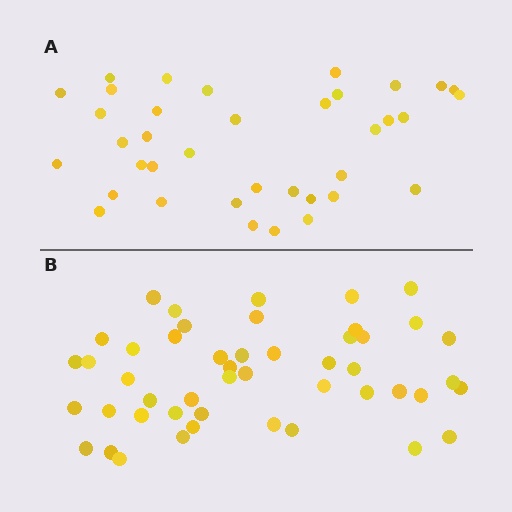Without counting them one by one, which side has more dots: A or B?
Region B (the bottom region) has more dots.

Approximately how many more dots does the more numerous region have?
Region B has roughly 12 or so more dots than region A.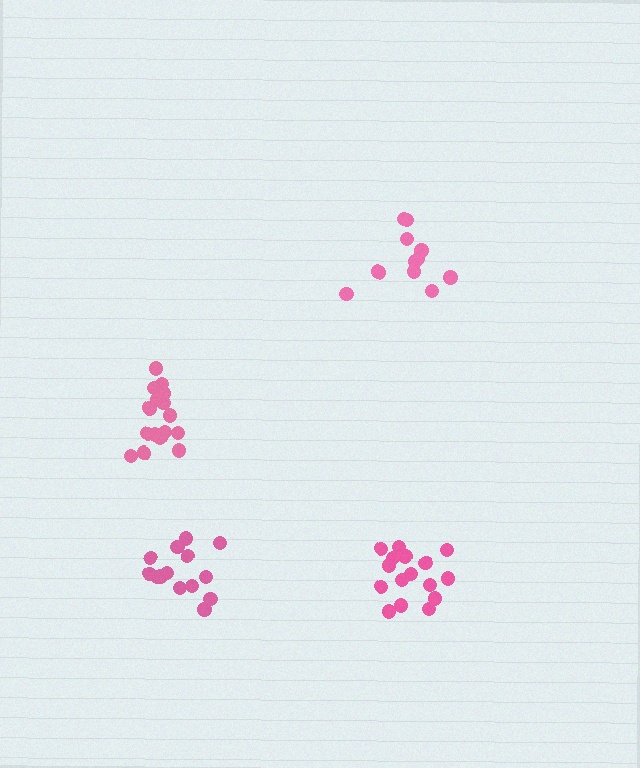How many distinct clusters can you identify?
There are 4 distinct clusters.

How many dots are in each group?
Group 1: 14 dots, Group 2: 11 dots, Group 3: 16 dots, Group 4: 16 dots (57 total).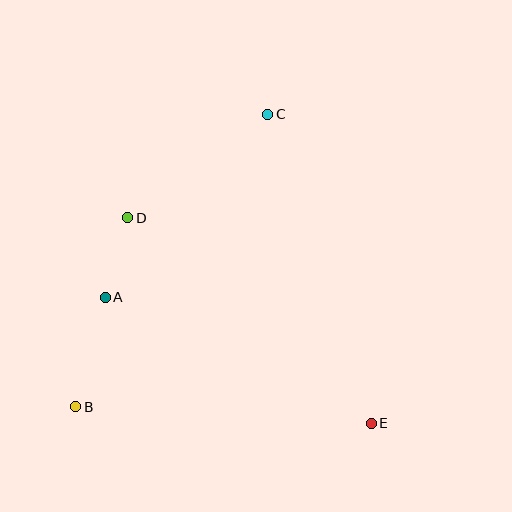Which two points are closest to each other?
Points A and D are closest to each other.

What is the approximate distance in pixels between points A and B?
The distance between A and B is approximately 113 pixels.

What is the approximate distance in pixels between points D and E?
The distance between D and E is approximately 319 pixels.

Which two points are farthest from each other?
Points B and C are farthest from each other.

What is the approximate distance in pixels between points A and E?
The distance between A and E is approximately 295 pixels.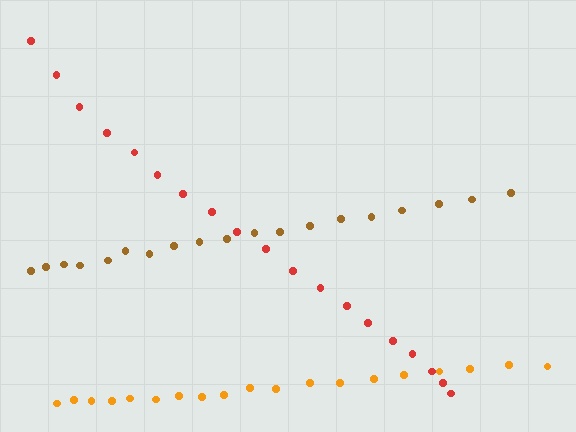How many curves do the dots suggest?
There are 3 distinct paths.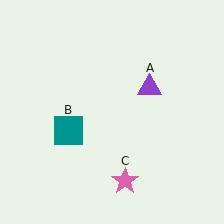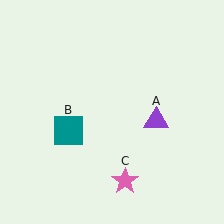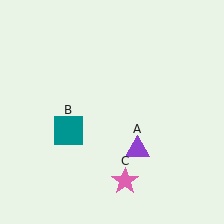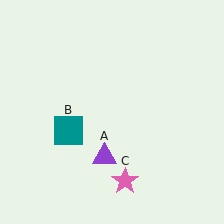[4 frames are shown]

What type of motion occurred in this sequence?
The purple triangle (object A) rotated clockwise around the center of the scene.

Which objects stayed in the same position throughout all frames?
Teal square (object B) and pink star (object C) remained stationary.